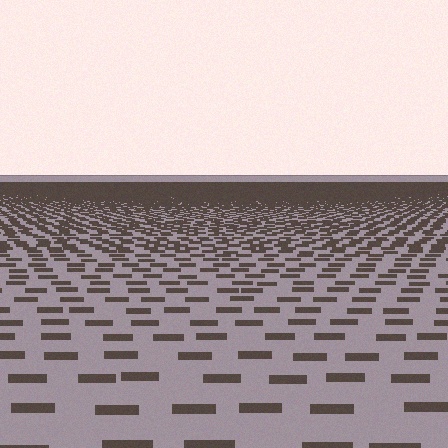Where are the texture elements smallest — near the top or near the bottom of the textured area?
Near the top.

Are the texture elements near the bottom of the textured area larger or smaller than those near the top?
Larger. Near the bottom, elements are closer to the viewer and appear at a bigger on-screen size.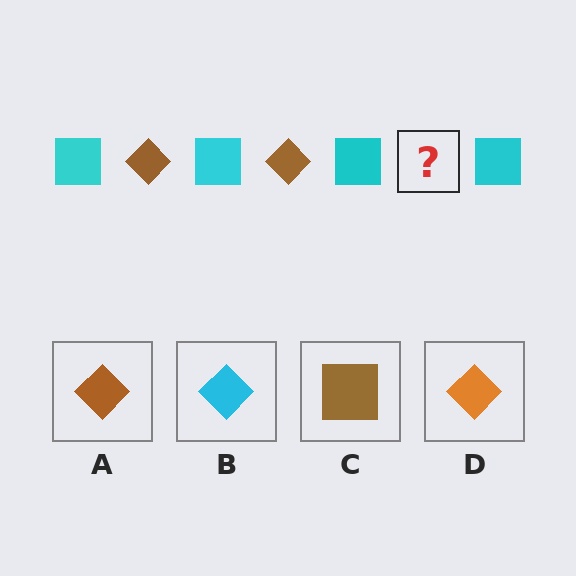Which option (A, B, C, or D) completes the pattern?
A.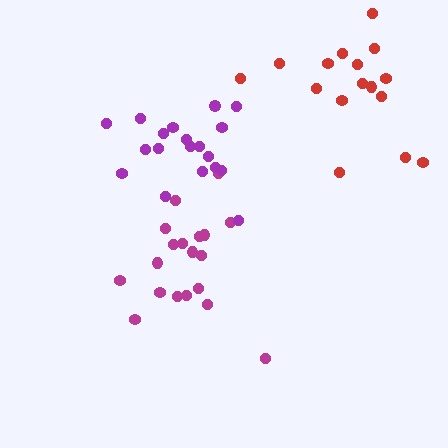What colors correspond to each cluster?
The clusters are colored: magenta, red, purple.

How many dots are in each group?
Group 1: 19 dots, Group 2: 16 dots, Group 3: 19 dots (54 total).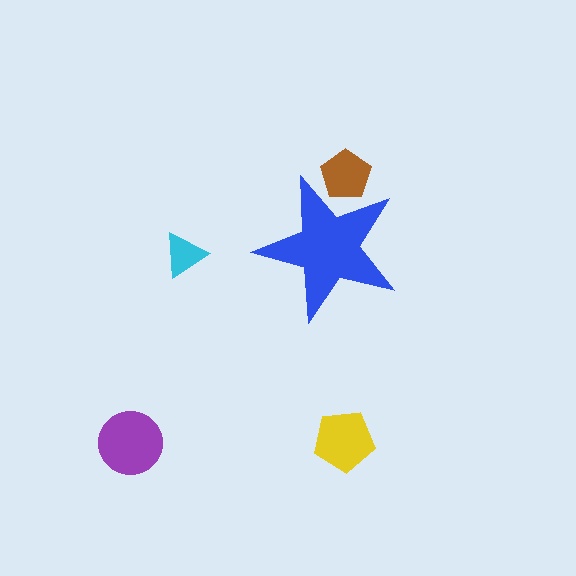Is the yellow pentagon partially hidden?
No, the yellow pentagon is fully visible.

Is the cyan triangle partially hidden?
No, the cyan triangle is fully visible.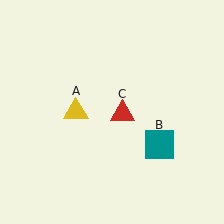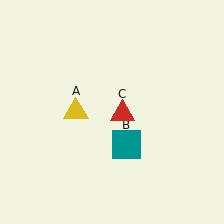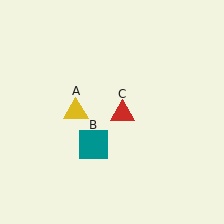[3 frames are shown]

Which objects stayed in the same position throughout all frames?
Yellow triangle (object A) and red triangle (object C) remained stationary.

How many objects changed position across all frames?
1 object changed position: teal square (object B).